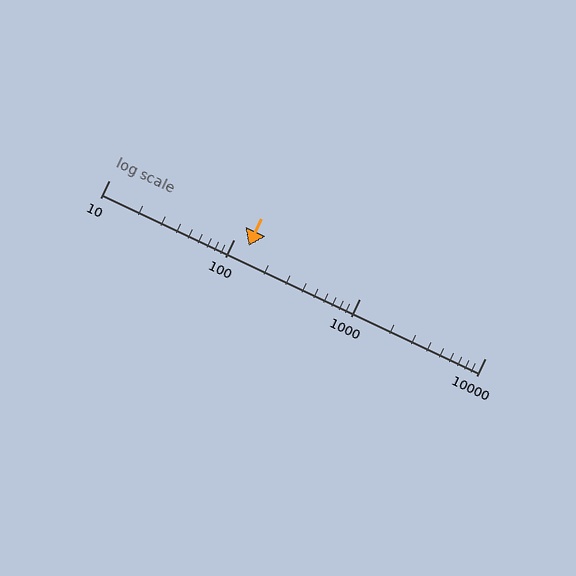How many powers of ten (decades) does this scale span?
The scale spans 3 decades, from 10 to 10000.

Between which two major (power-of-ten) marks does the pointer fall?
The pointer is between 100 and 1000.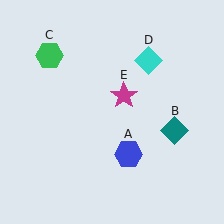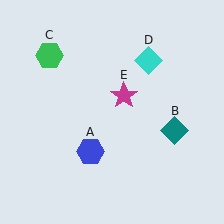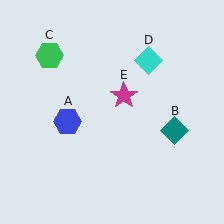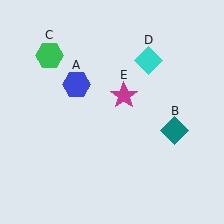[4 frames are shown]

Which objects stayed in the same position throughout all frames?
Teal diamond (object B) and green hexagon (object C) and cyan diamond (object D) and magenta star (object E) remained stationary.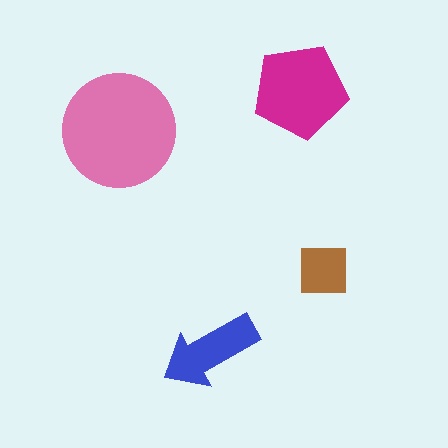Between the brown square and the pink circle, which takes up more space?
The pink circle.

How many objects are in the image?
There are 4 objects in the image.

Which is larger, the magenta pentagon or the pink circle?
The pink circle.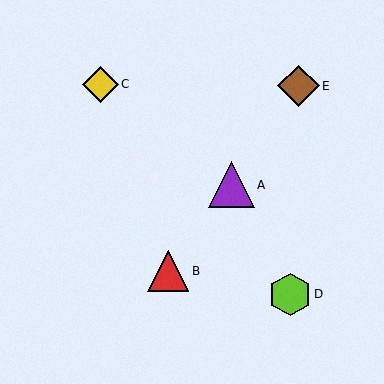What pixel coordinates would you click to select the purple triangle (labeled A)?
Click at (231, 185) to select the purple triangle A.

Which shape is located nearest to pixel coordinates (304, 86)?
The brown diamond (labeled E) at (298, 86) is nearest to that location.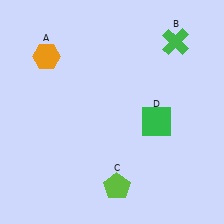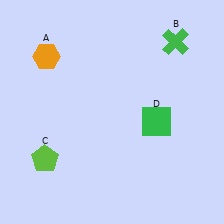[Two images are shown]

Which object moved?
The lime pentagon (C) moved left.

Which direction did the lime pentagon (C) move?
The lime pentagon (C) moved left.